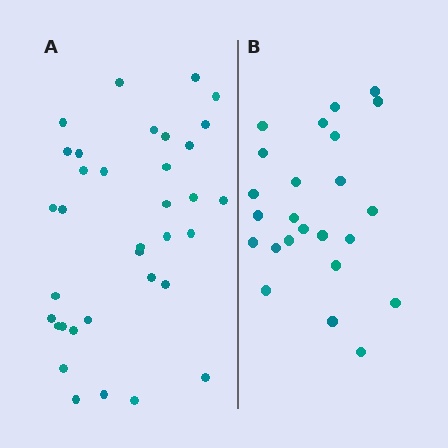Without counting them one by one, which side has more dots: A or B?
Region A (the left region) has more dots.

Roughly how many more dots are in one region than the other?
Region A has roughly 12 or so more dots than region B.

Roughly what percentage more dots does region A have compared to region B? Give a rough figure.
About 45% more.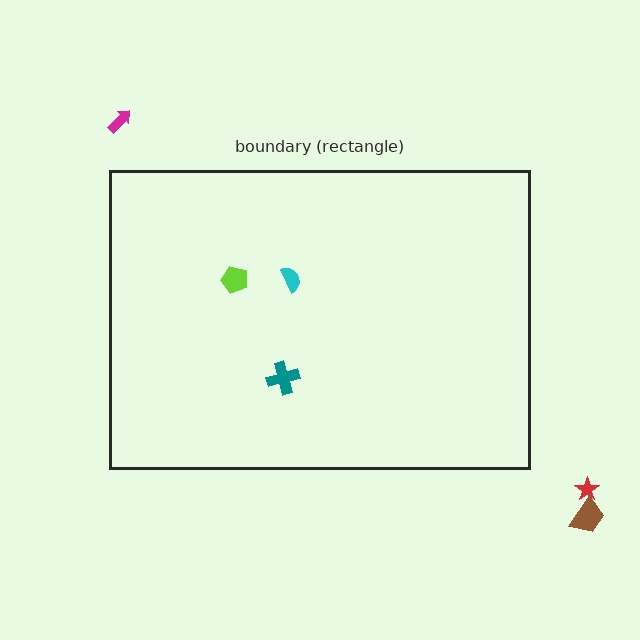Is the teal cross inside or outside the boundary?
Inside.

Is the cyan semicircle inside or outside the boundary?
Inside.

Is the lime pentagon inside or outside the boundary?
Inside.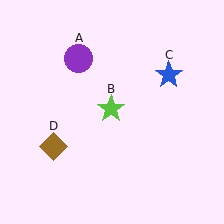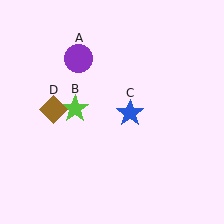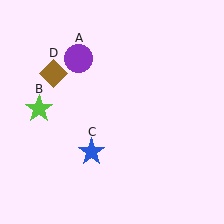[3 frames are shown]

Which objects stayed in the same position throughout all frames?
Purple circle (object A) remained stationary.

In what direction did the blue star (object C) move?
The blue star (object C) moved down and to the left.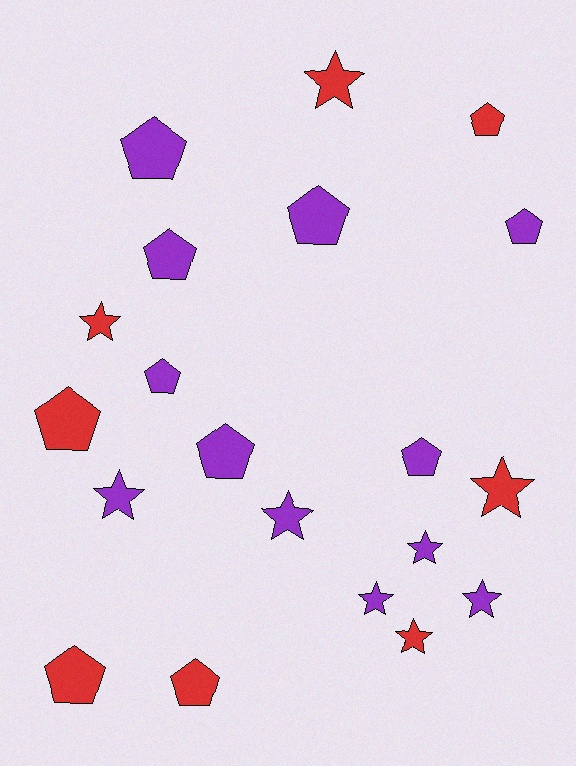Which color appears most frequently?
Purple, with 12 objects.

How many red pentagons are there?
There are 4 red pentagons.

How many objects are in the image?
There are 20 objects.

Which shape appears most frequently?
Pentagon, with 11 objects.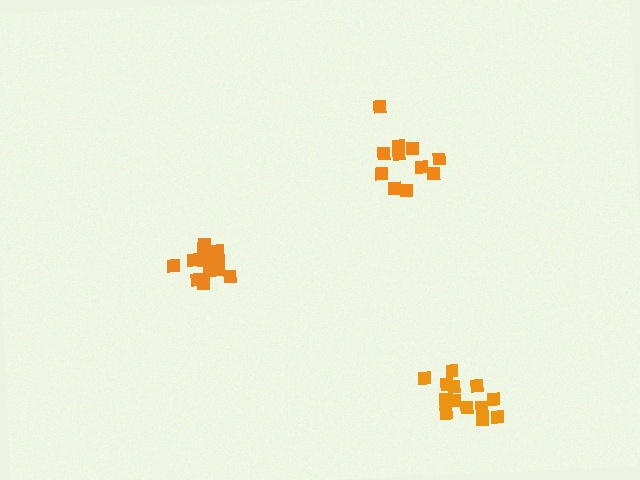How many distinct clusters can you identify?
There are 3 distinct clusters.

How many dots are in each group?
Group 1: 13 dots, Group 2: 14 dots, Group 3: 11 dots (38 total).